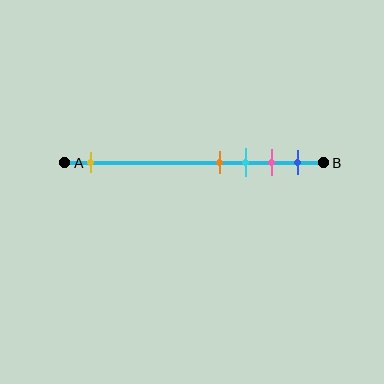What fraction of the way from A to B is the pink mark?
The pink mark is approximately 80% (0.8) of the way from A to B.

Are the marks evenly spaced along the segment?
No, the marks are not evenly spaced.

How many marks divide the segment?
There are 5 marks dividing the segment.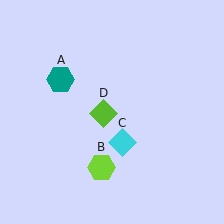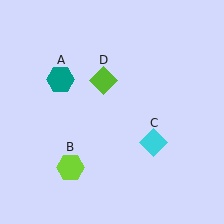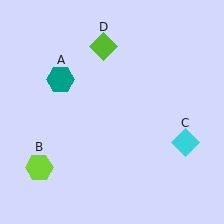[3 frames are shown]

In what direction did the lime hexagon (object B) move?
The lime hexagon (object B) moved left.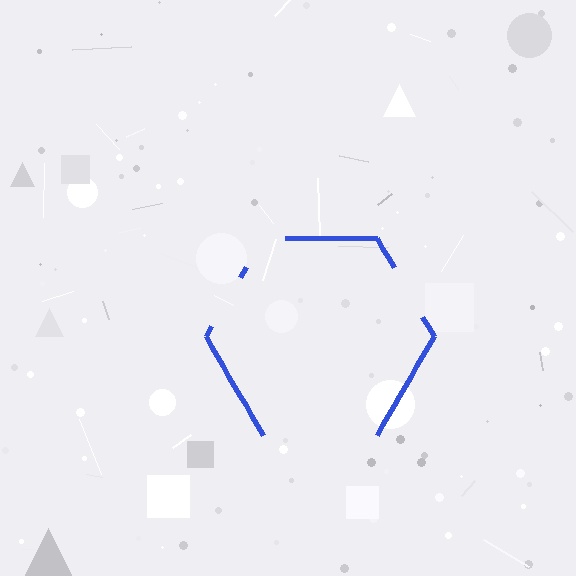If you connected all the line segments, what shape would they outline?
They would outline a hexagon.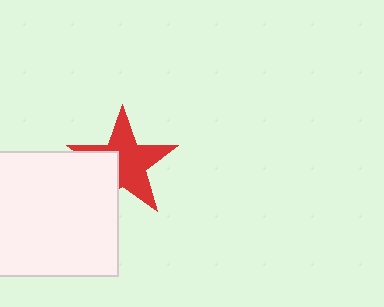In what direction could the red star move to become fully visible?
The red star could move toward the upper-right. That would shift it out from behind the white square entirely.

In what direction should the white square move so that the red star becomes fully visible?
The white square should move toward the lower-left. That is the shortest direction to clear the overlap and leave the red star fully visible.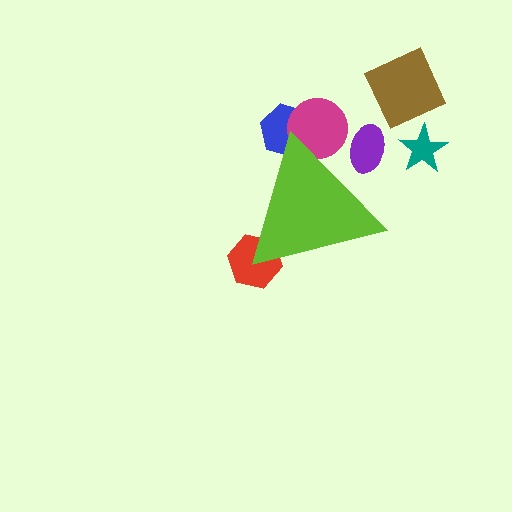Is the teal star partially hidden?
No, the teal star is fully visible.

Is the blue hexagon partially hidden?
Yes, the blue hexagon is partially hidden behind the lime triangle.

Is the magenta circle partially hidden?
Yes, the magenta circle is partially hidden behind the lime triangle.